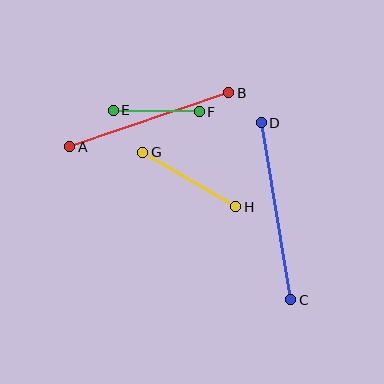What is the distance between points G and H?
The distance is approximately 108 pixels.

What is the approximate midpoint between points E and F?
The midpoint is at approximately (156, 111) pixels.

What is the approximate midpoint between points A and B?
The midpoint is at approximately (149, 120) pixels.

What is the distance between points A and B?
The distance is approximately 168 pixels.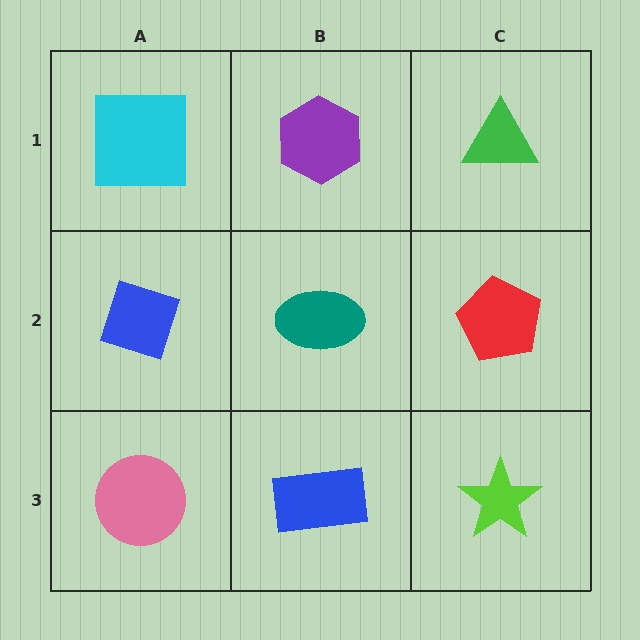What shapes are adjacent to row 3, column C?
A red pentagon (row 2, column C), a blue rectangle (row 3, column B).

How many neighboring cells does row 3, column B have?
3.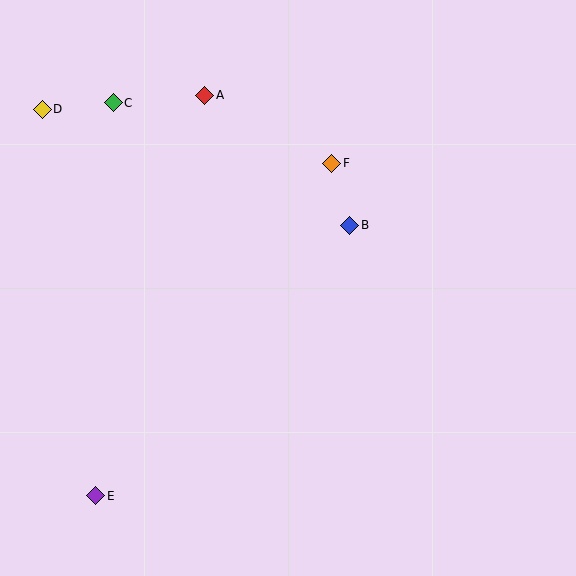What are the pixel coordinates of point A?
Point A is at (205, 95).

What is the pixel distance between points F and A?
The distance between F and A is 144 pixels.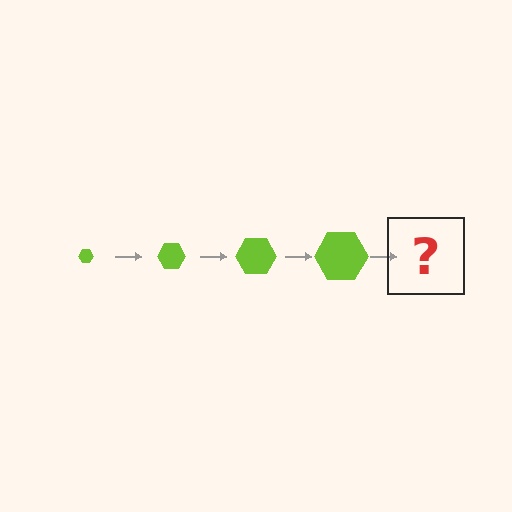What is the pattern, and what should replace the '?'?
The pattern is that the hexagon gets progressively larger each step. The '?' should be a lime hexagon, larger than the previous one.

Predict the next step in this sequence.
The next step is a lime hexagon, larger than the previous one.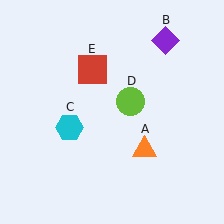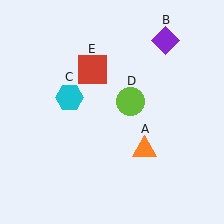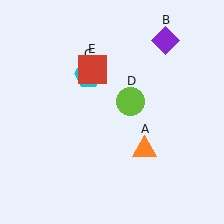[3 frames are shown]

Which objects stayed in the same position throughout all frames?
Orange triangle (object A) and purple diamond (object B) and lime circle (object D) and red square (object E) remained stationary.